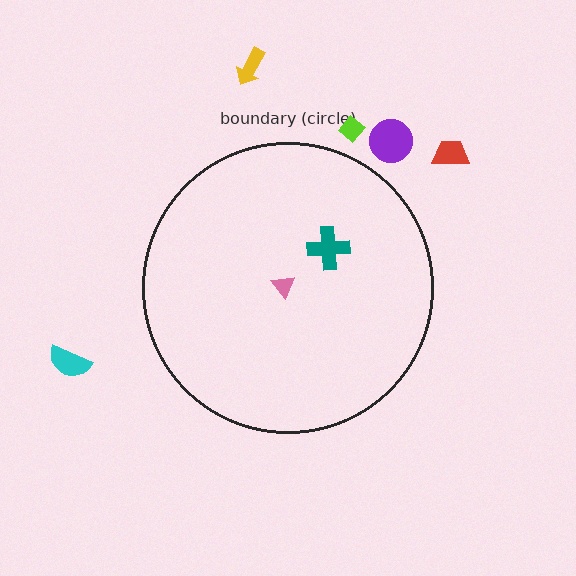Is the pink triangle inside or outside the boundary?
Inside.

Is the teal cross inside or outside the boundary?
Inside.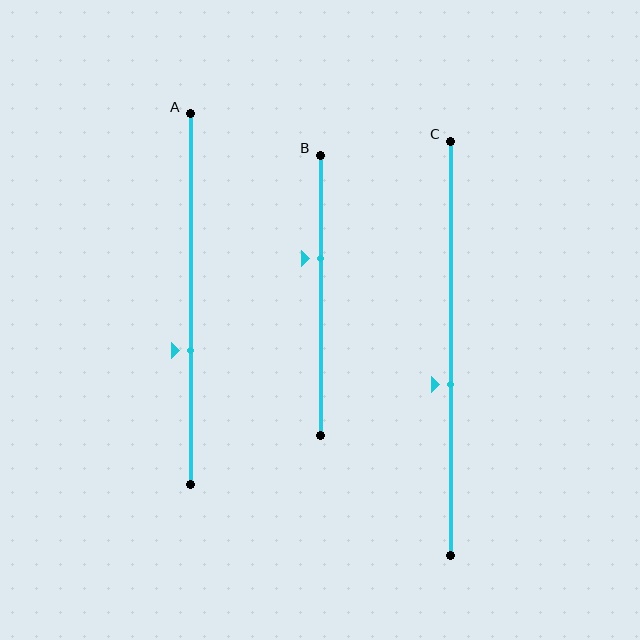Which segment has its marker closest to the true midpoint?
Segment C has its marker closest to the true midpoint.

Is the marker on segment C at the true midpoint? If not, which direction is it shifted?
No, the marker on segment C is shifted downward by about 9% of the segment length.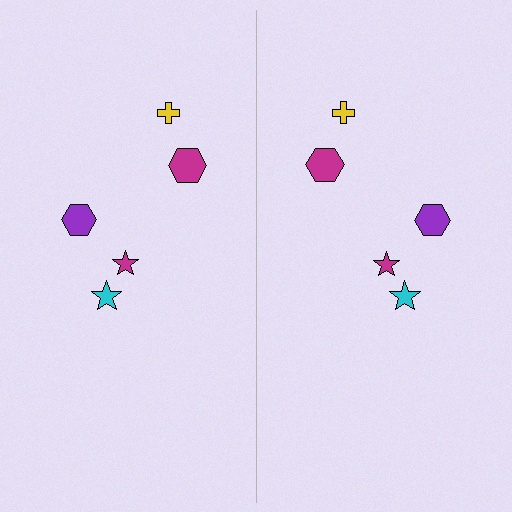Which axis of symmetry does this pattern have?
The pattern has a vertical axis of symmetry running through the center of the image.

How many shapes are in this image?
There are 10 shapes in this image.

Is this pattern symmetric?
Yes, this pattern has bilateral (reflection) symmetry.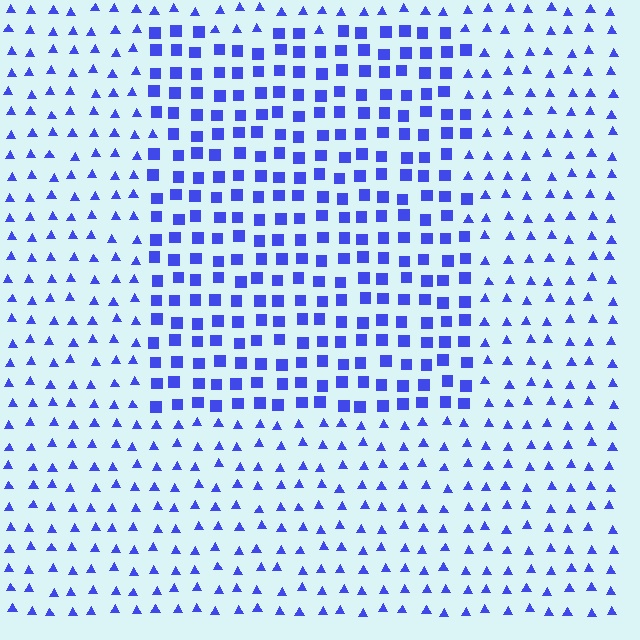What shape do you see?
I see a rectangle.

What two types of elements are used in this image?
The image uses squares inside the rectangle region and triangles outside it.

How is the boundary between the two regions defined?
The boundary is defined by a change in element shape: squares inside vs. triangles outside. All elements share the same color and spacing.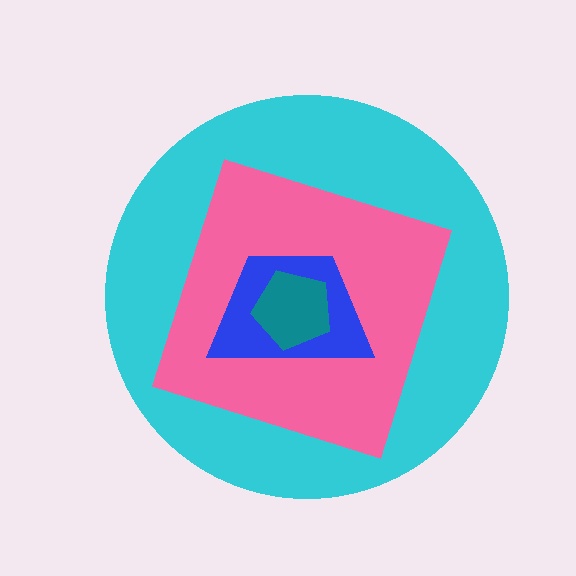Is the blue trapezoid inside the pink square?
Yes.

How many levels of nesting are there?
4.